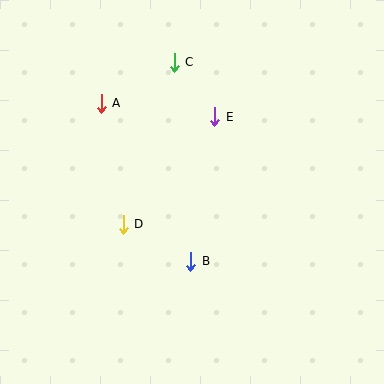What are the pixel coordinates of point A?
Point A is at (101, 103).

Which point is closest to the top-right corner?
Point E is closest to the top-right corner.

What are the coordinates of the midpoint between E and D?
The midpoint between E and D is at (169, 171).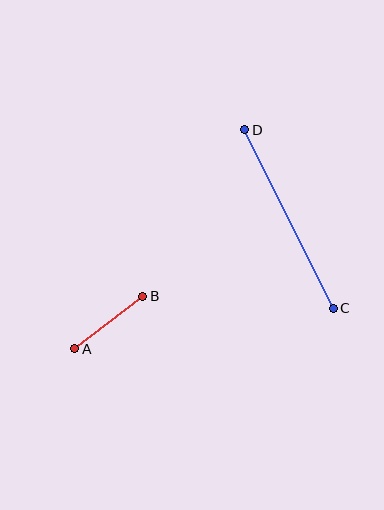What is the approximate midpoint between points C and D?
The midpoint is at approximately (289, 219) pixels.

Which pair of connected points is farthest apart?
Points C and D are farthest apart.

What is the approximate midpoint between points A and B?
The midpoint is at approximately (109, 323) pixels.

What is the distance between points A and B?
The distance is approximately 86 pixels.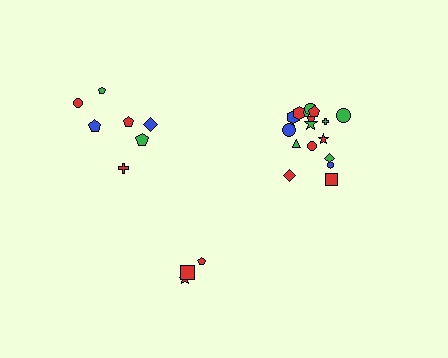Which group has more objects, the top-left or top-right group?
The top-right group.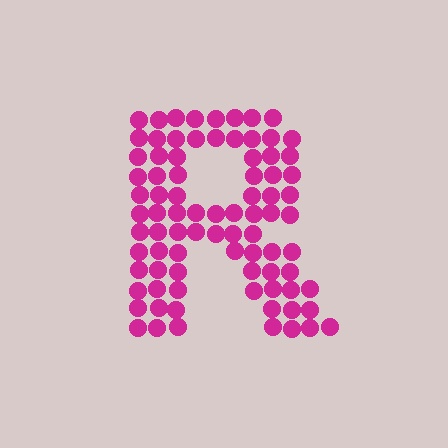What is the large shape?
The large shape is the letter R.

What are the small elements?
The small elements are circles.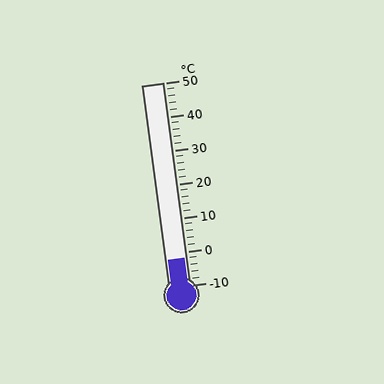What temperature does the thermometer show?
The thermometer shows approximately -2°C.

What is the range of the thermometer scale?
The thermometer scale ranges from -10°C to 50°C.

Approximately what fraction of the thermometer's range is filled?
The thermometer is filled to approximately 15% of its range.